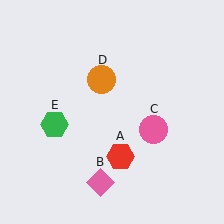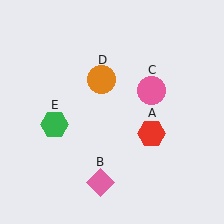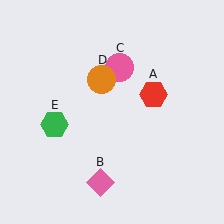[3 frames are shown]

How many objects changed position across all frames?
2 objects changed position: red hexagon (object A), pink circle (object C).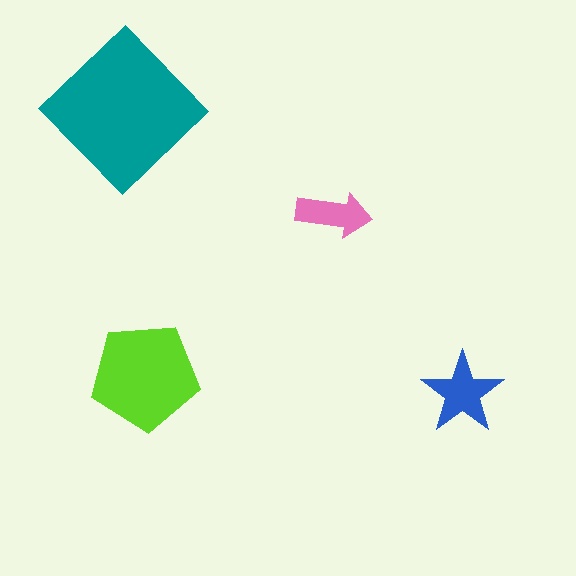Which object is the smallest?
The pink arrow.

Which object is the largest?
The teal diamond.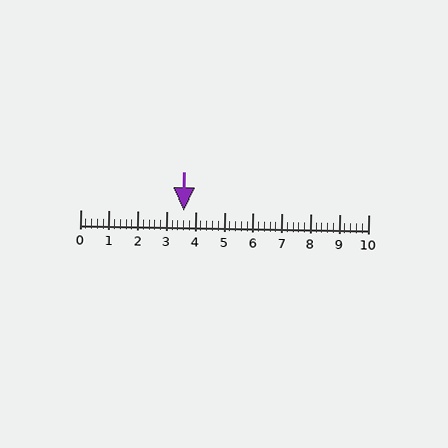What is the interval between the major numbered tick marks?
The major tick marks are spaced 1 units apart.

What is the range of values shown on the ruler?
The ruler shows values from 0 to 10.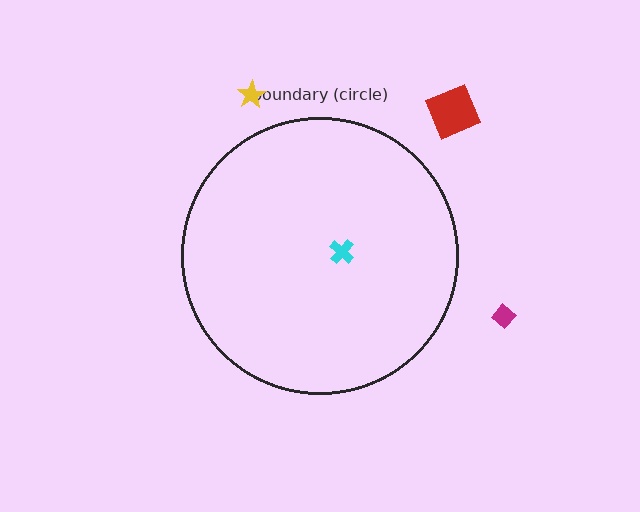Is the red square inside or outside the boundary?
Outside.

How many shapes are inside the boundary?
1 inside, 3 outside.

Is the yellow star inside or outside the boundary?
Outside.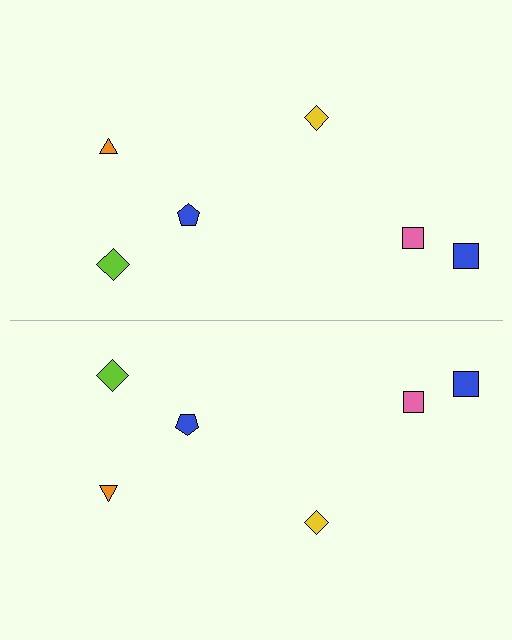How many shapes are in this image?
There are 12 shapes in this image.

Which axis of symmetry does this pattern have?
The pattern has a horizontal axis of symmetry running through the center of the image.